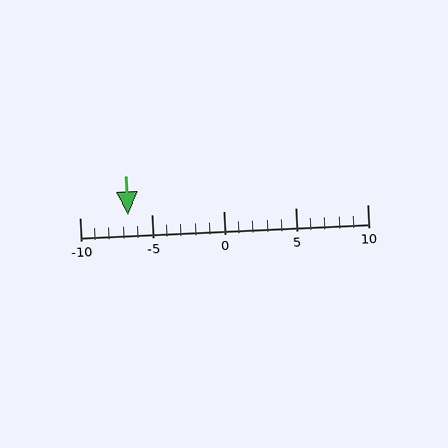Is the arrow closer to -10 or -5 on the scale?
The arrow is closer to -5.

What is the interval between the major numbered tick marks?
The major tick marks are spaced 5 units apart.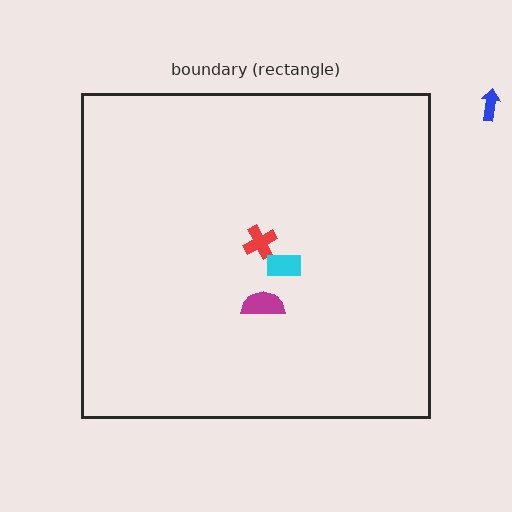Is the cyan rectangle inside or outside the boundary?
Inside.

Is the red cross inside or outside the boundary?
Inside.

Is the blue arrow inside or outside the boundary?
Outside.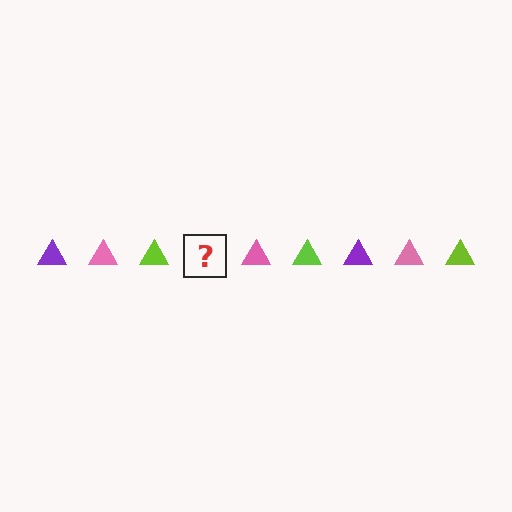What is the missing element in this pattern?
The missing element is a purple triangle.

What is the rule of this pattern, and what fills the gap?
The rule is that the pattern cycles through purple, pink, lime triangles. The gap should be filled with a purple triangle.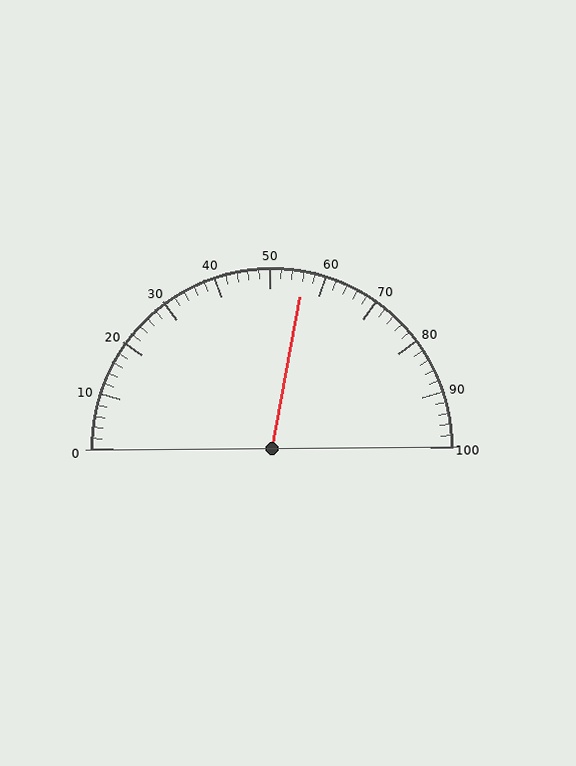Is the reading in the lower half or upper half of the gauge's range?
The reading is in the upper half of the range (0 to 100).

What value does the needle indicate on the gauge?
The needle indicates approximately 56.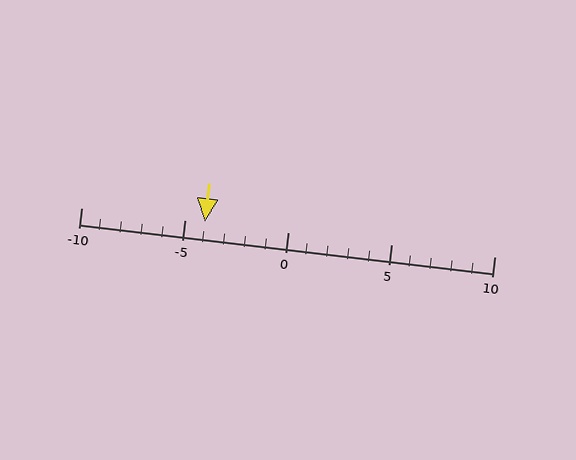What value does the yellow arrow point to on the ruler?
The yellow arrow points to approximately -4.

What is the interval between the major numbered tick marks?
The major tick marks are spaced 5 units apart.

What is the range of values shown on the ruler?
The ruler shows values from -10 to 10.